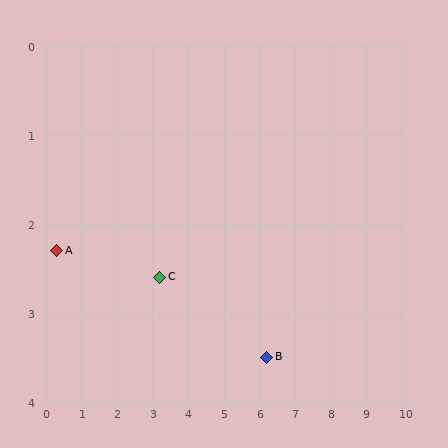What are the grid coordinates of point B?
Point B is at approximately (6.2, 3.5).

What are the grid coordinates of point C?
Point C is at approximately (3.2, 2.6).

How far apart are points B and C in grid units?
Points B and C are about 3.1 grid units apart.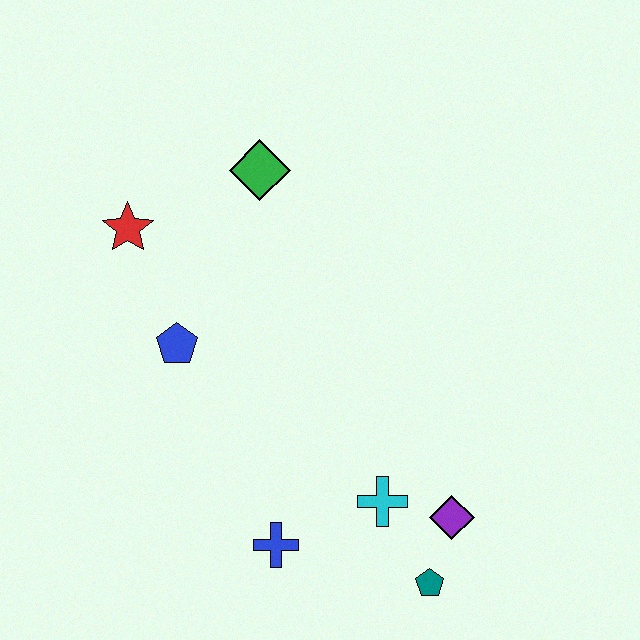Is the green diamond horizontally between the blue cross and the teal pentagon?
No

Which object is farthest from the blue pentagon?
The teal pentagon is farthest from the blue pentagon.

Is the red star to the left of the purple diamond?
Yes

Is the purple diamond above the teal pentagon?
Yes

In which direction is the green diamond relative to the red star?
The green diamond is to the right of the red star.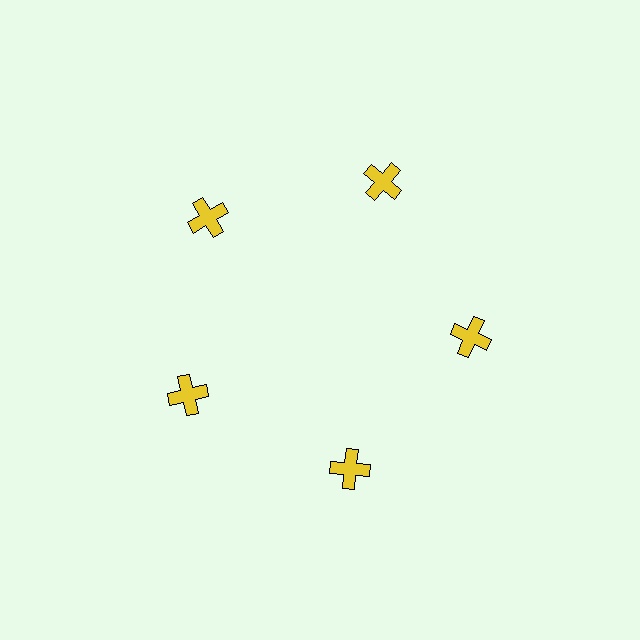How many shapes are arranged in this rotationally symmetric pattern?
There are 5 shapes, arranged in 5 groups of 1.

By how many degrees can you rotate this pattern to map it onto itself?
The pattern maps onto itself every 72 degrees of rotation.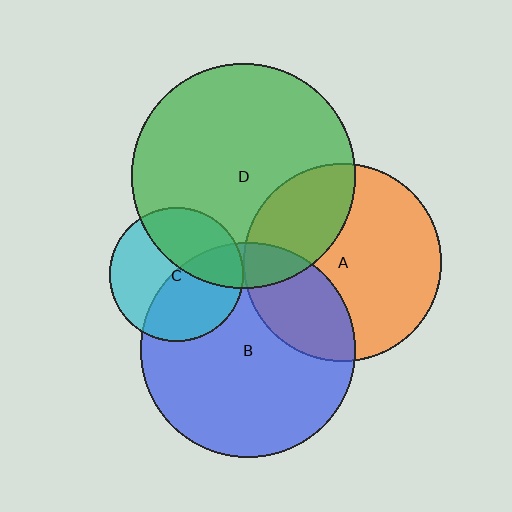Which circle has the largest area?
Circle D (green).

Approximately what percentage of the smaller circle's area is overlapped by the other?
Approximately 45%.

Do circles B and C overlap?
Yes.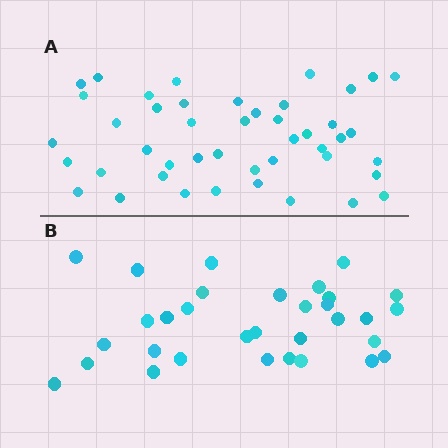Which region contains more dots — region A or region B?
Region A (the top region) has more dots.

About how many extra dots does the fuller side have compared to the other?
Region A has approximately 15 more dots than region B.